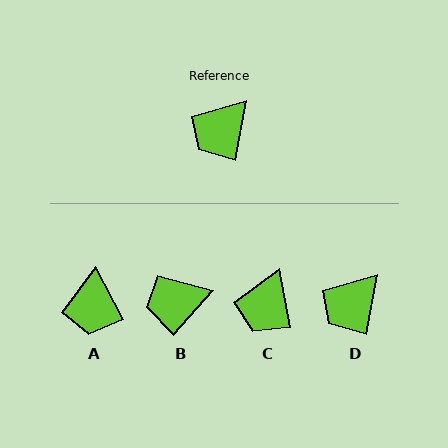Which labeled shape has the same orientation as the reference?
D.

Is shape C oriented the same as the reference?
No, it is off by about 22 degrees.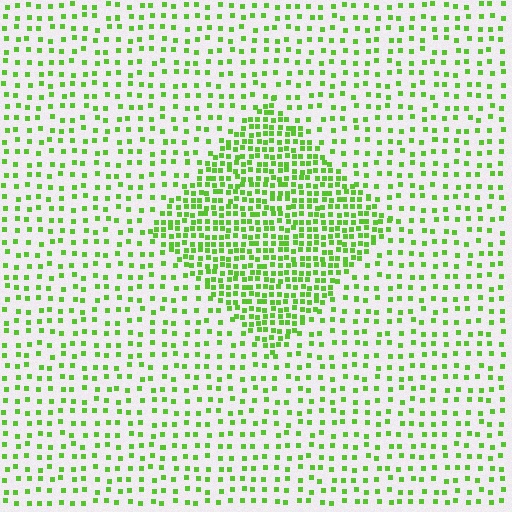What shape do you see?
I see a diamond.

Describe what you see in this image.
The image contains small lime elements arranged at two different densities. A diamond-shaped region is visible where the elements are more densely packed than the surrounding area.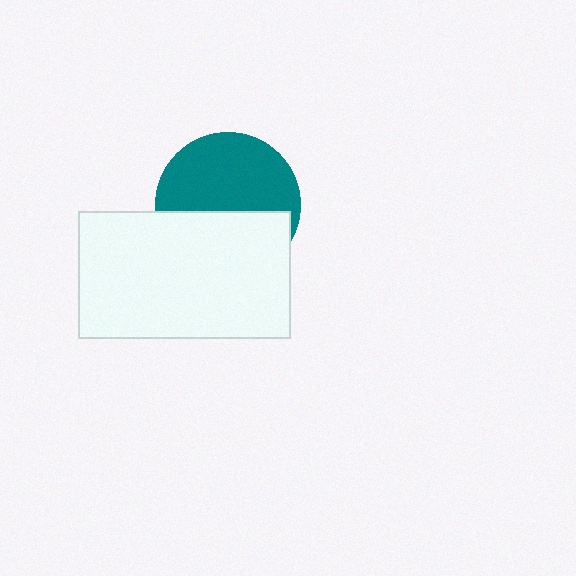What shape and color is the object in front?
The object in front is a white rectangle.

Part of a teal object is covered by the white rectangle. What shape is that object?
It is a circle.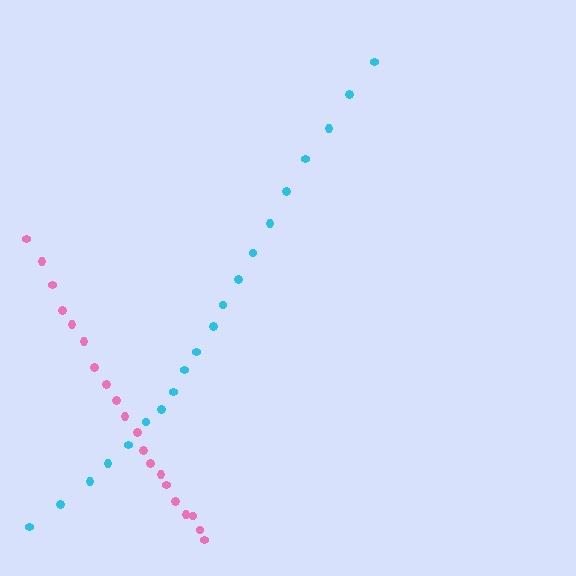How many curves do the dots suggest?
There are 2 distinct paths.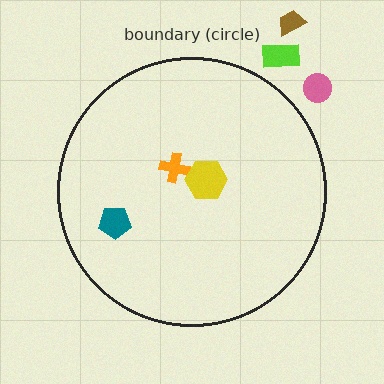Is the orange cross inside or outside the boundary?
Inside.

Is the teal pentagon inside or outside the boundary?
Inside.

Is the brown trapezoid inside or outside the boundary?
Outside.